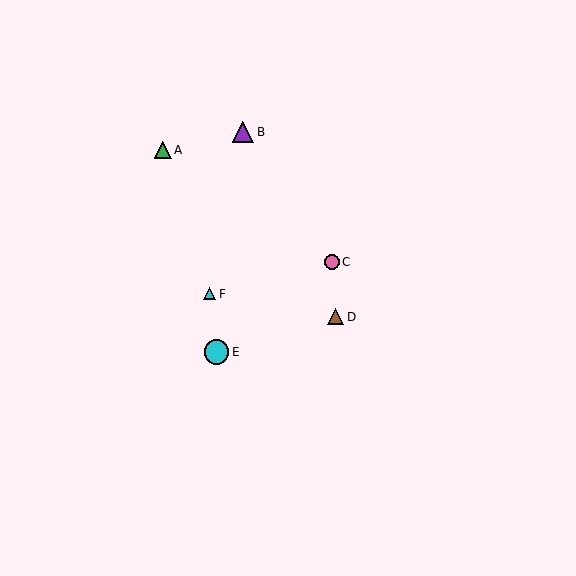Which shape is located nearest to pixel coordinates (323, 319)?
The brown triangle (labeled D) at (336, 317) is nearest to that location.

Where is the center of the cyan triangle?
The center of the cyan triangle is at (209, 294).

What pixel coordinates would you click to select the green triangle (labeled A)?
Click at (163, 150) to select the green triangle A.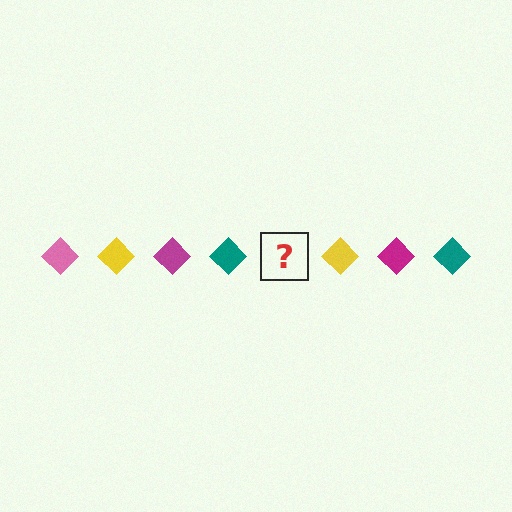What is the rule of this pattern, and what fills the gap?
The rule is that the pattern cycles through pink, yellow, magenta, teal diamonds. The gap should be filled with a pink diamond.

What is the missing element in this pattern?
The missing element is a pink diamond.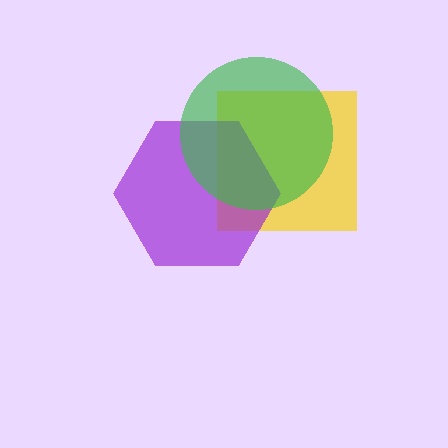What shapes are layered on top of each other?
The layered shapes are: a yellow square, a purple hexagon, a green circle.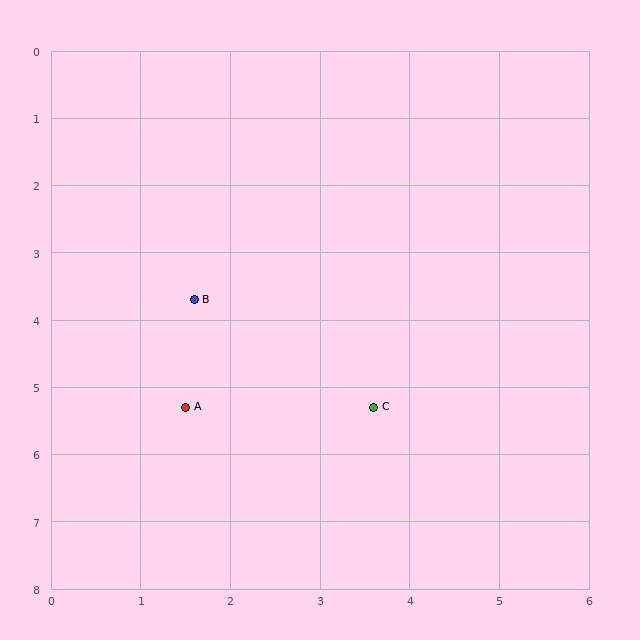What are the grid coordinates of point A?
Point A is at approximately (1.5, 5.3).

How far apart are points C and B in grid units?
Points C and B are about 2.6 grid units apart.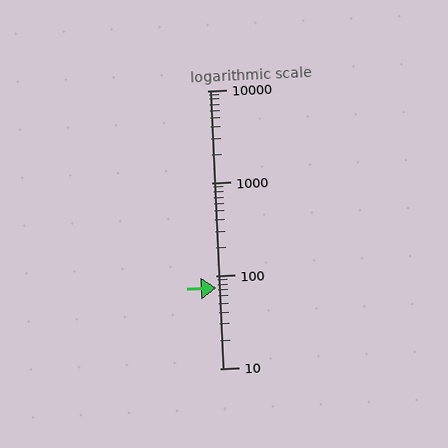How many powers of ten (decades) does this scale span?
The scale spans 3 decades, from 10 to 10000.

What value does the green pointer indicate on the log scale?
The pointer indicates approximately 74.